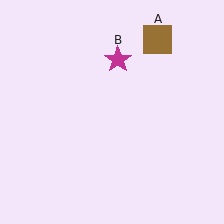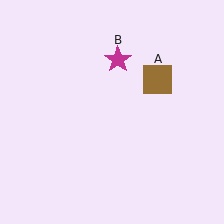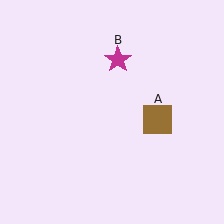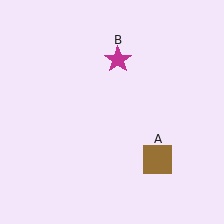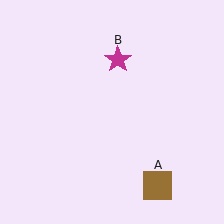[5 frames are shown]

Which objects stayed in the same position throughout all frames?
Magenta star (object B) remained stationary.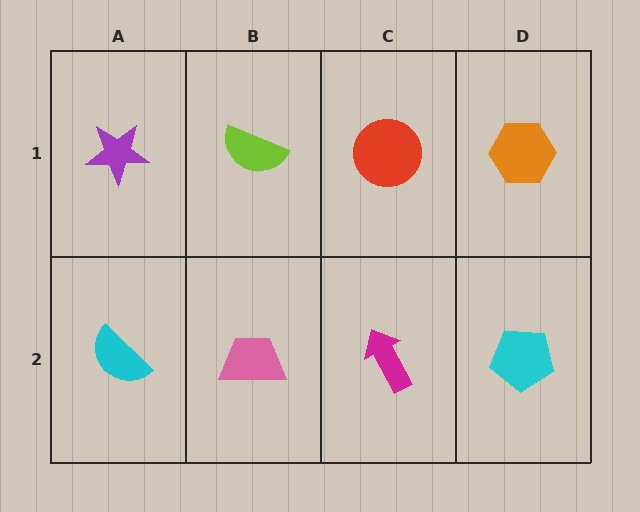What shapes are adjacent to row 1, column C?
A magenta arrow (row 2, column C), a lime semicircle (row 1, column B), an orange hexagon (row 1, column D).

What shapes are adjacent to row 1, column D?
A cyan pentagon (row 2, column D), a red circle (row 1, column C).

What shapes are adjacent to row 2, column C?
A red circle (row 1, column C), a pink trapezoid (row 2, column B), a cyan pentagon (row 2, column D).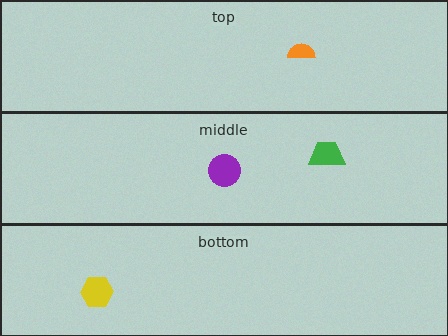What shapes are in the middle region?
The green trapezoid, the purple circle.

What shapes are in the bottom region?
The yellow hexagon.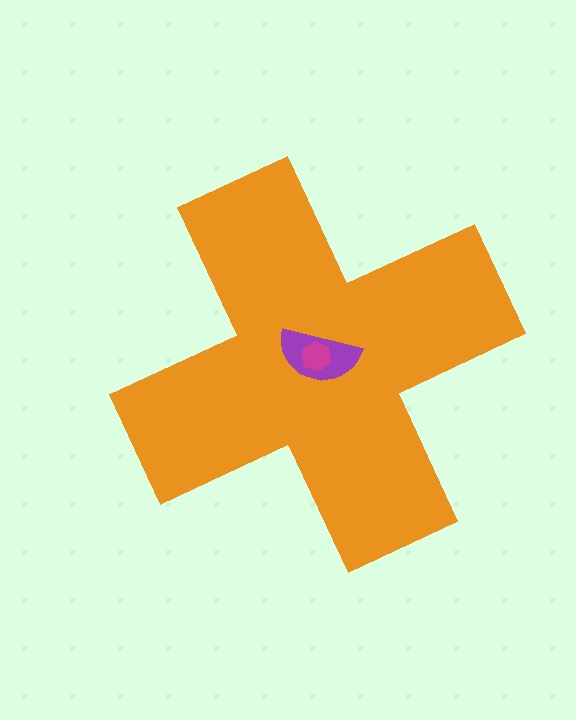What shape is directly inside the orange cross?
The purple semicircle.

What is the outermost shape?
The orange cross.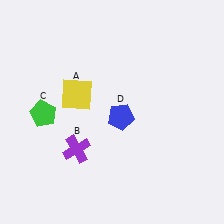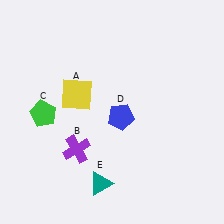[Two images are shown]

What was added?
A teal triangle (E) was added in Image 2.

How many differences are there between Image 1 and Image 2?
There is 1 difference between the two images.